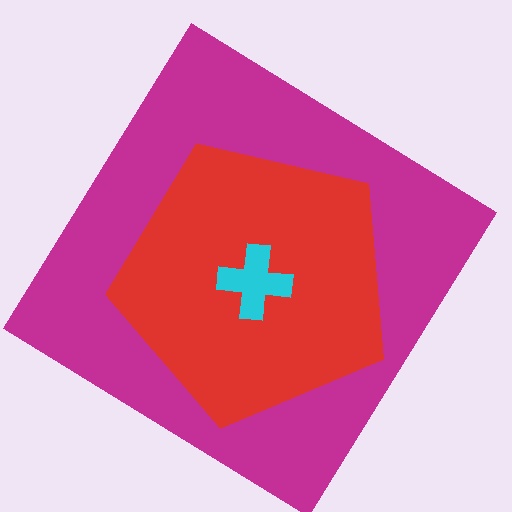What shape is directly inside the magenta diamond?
The red pentagon.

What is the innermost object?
The cyan cross.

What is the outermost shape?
The magenta diamond.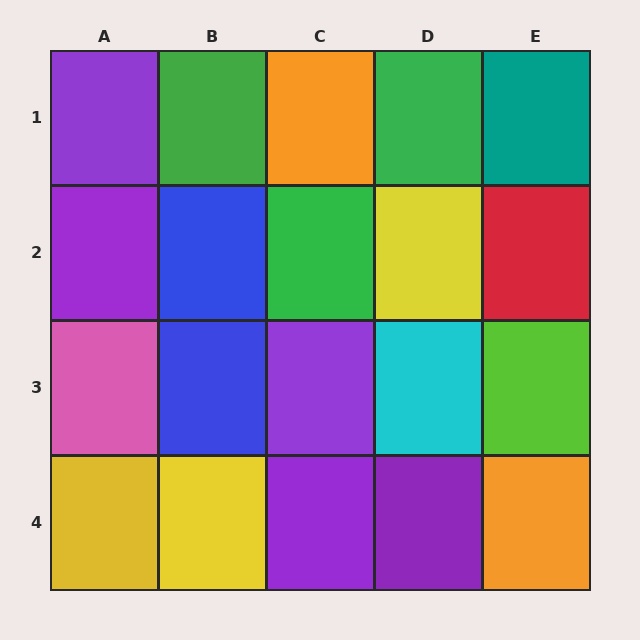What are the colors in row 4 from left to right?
Yellow, yellow, purple, purple, orange.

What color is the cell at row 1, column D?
Green.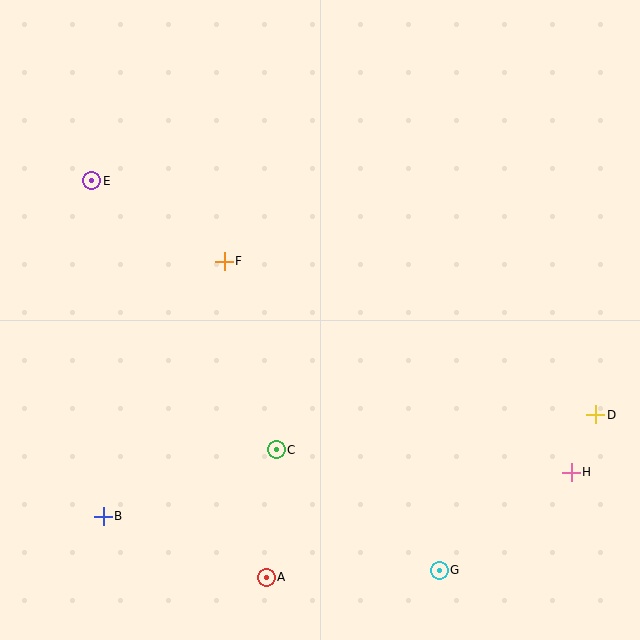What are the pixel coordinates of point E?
Point E is at (92, 181).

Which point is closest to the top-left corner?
Point E is closest to the top-left corner.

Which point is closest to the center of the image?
Point F at (224, 261) is closest to the center.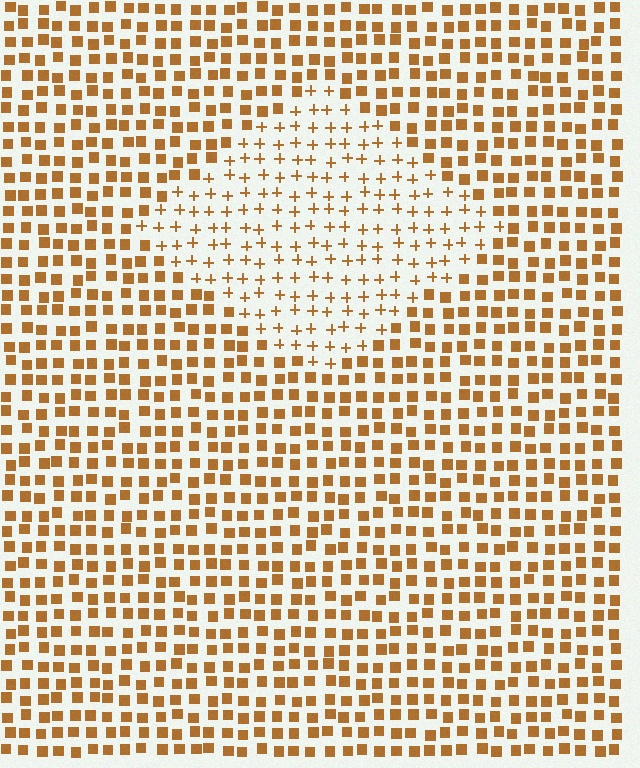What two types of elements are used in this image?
The image uses plus signs inside the diamond region and squares outside it.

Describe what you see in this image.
The image is filled with small brown elements arranged in a uniform grid. A diamond-shaped region contains plus signs, while the surrounding area contains squares. The boundary is defined purely by the change in element shape.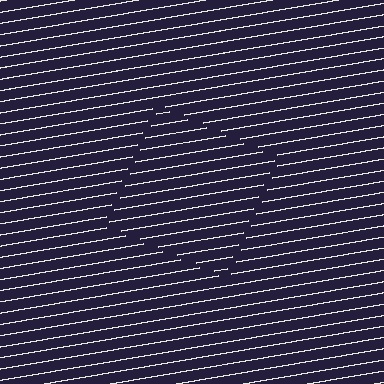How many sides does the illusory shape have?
4 sides — the line-ends trace a square.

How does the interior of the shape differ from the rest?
The interior of the shape contains the same grating, shifted by half a period — the contour is defined by the phase discontinuity where line-ends from the inner and outer gratings abut.